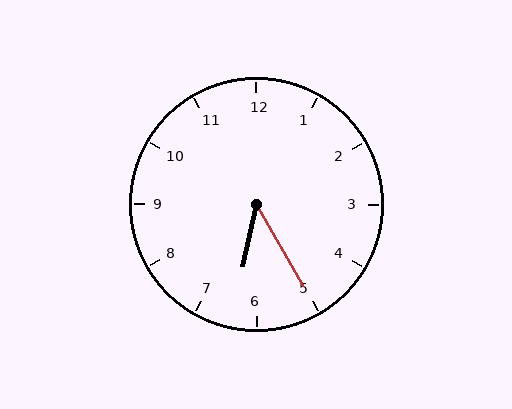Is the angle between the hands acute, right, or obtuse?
It is acute.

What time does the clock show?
6:25.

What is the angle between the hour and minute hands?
Approximately 42 degrees.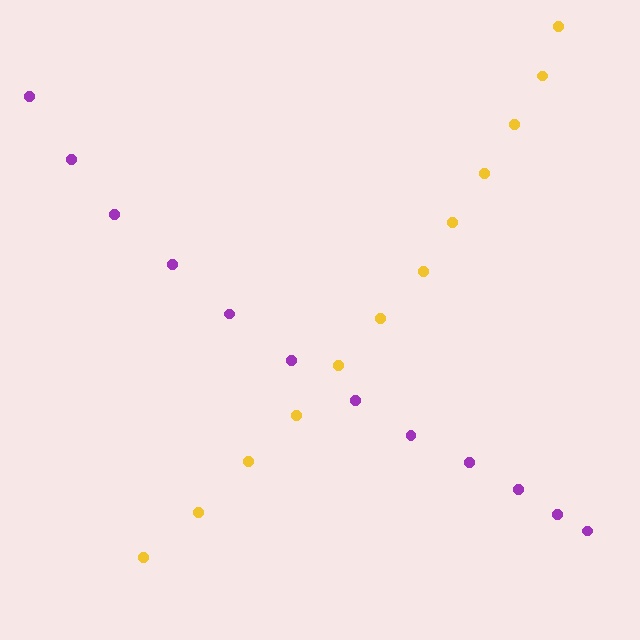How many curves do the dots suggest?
There are 2 distinct paths.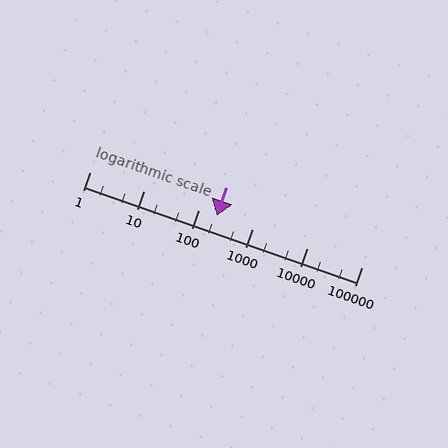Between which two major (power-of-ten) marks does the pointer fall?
The pointer is between 100 and 1000.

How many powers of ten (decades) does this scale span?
The scale spans 5 decades, from 1 to 100000.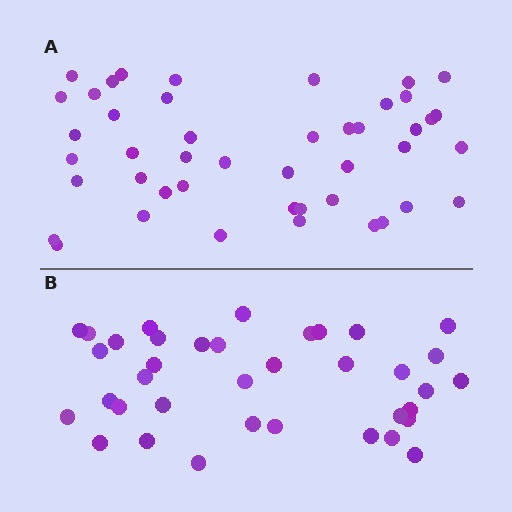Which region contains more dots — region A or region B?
Region A (the top region) has more dots.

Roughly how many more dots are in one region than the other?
Region A has roughly 8 or so more dots than region B.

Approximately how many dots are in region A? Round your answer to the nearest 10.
About 40 dots. (The exact count is 45, which rounds to 40.)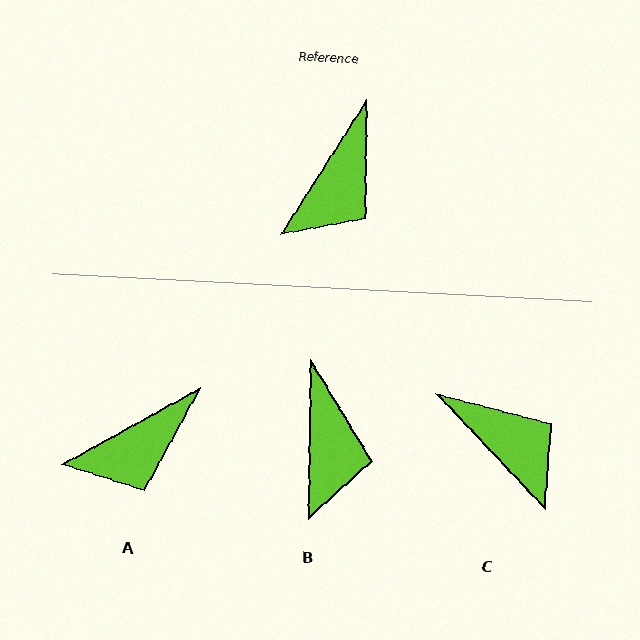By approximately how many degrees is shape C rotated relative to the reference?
Approximately 76 degrees counter-clockwise.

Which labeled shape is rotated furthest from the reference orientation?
C, about 76 degrees away.